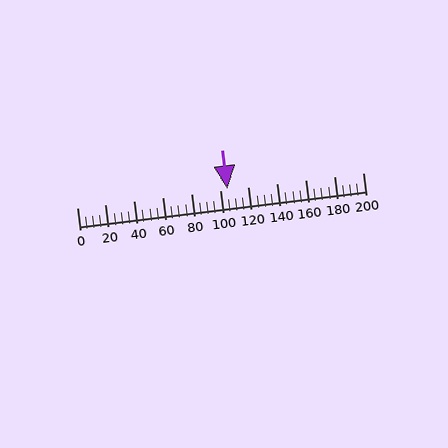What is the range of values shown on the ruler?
The ruler shows values from 0 to 200.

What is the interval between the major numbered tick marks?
The major tick marks are spaced 20 units apart.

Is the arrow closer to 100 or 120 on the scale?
The arrow is closer to 100.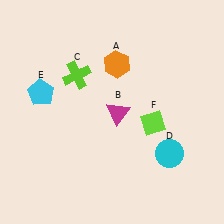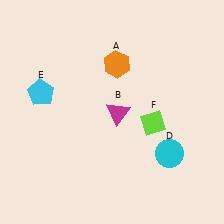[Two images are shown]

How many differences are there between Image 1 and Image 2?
There is 1 difference between the two images.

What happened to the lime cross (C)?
The lime cross (C) was removed in Image 2. It was in the top-left area of Image 1.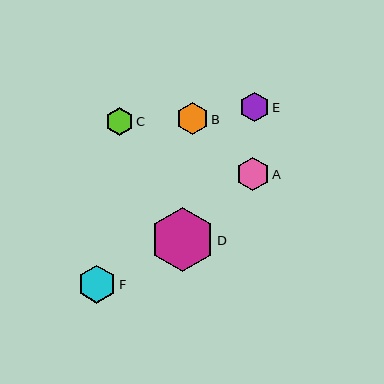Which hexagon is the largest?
Hexagon D is the largest with a size of approximately 65 pixels.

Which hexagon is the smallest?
Hexagon C is the smallest with a size of approximately 27 pixels.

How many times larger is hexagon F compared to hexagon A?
Hexagon F is approximately 1.2 times the size of hexagon A.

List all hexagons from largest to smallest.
From largest to smallest: D, F, A, B, E, C.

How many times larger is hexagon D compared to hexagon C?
Hexagon D is approximately 2.4 times the size of hexagon C.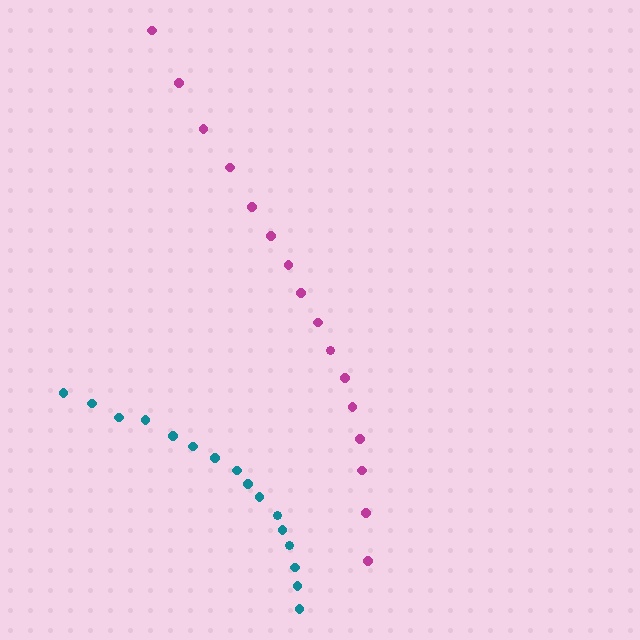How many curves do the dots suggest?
There are 2 distinct paths.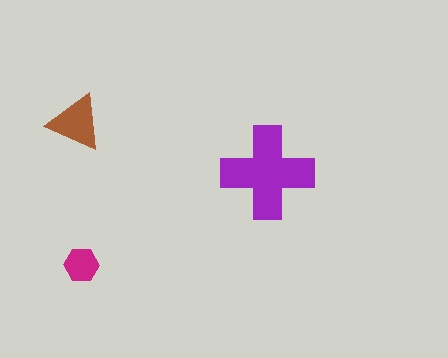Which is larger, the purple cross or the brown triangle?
The purple cross.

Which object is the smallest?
The magenta hexagon.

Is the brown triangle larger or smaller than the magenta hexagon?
Larger.